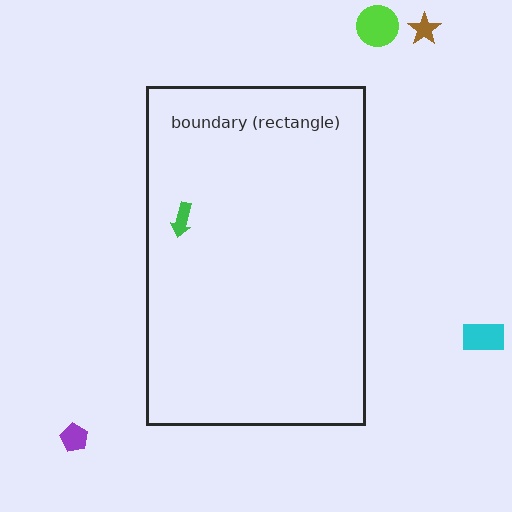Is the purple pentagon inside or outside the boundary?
Outside.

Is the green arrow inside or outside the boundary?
Inside.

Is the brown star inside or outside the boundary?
Outside.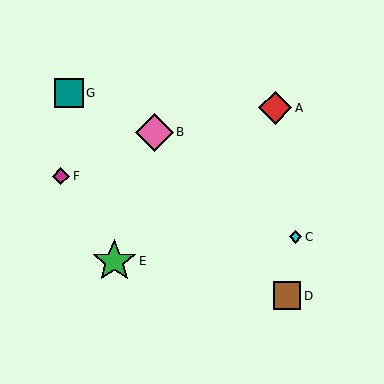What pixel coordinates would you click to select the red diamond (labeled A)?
Click at (275, 108) to select the red diamond A.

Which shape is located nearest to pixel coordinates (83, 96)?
The teal square (labeled G) at (69, 93) is nearest to that location.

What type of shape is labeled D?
Shape D is a brown square.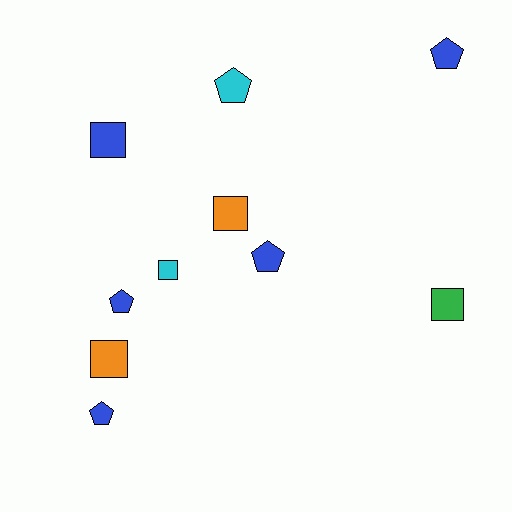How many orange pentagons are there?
There are no orange pentagons.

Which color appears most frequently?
Blue, with 5 objects.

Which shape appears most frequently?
Pentagon, with 5 objects.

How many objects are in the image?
There are 10 objects.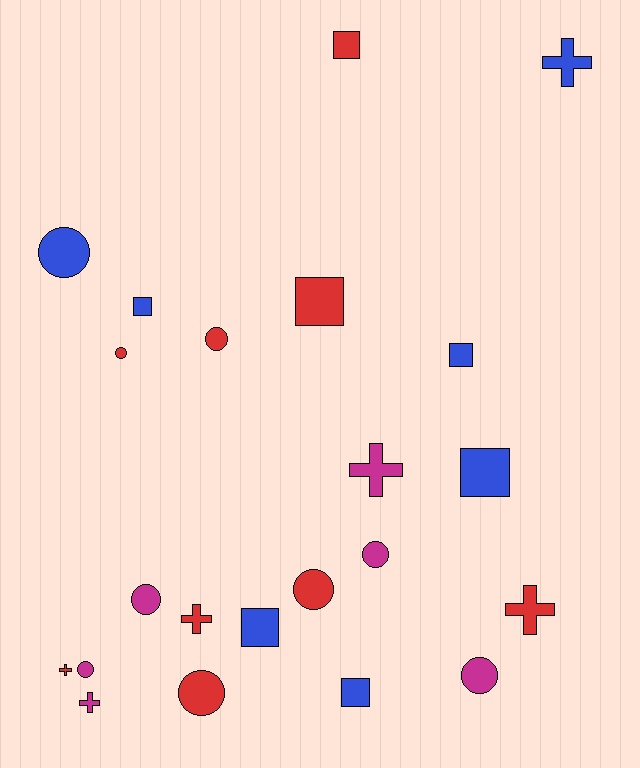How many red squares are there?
There are 2 red squares.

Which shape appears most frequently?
Circle, with 9 objects.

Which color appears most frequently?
Red, with 9 objects.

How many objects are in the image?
There are 22 objects.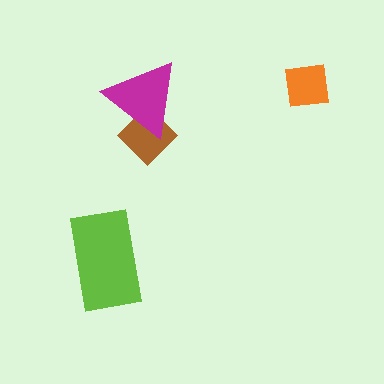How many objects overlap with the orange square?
0 objects overlap with the orange square.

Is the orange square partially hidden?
No, no other shape covers it.